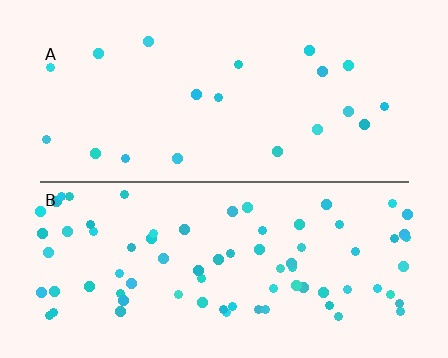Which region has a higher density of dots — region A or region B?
B (the bottom).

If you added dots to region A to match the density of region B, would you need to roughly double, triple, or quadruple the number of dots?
Approximately quadruple.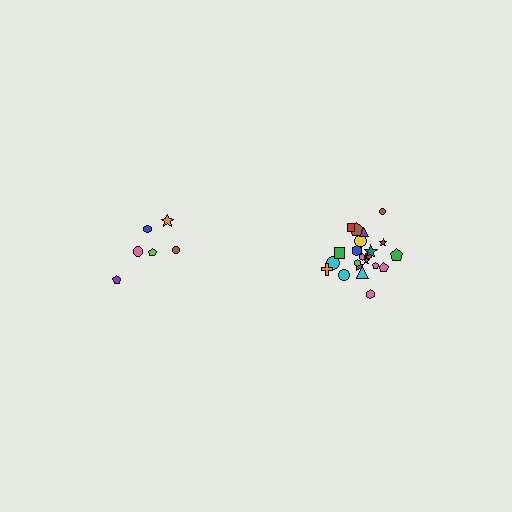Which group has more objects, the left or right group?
The right group.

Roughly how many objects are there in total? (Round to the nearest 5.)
Roughly 30 objects in total.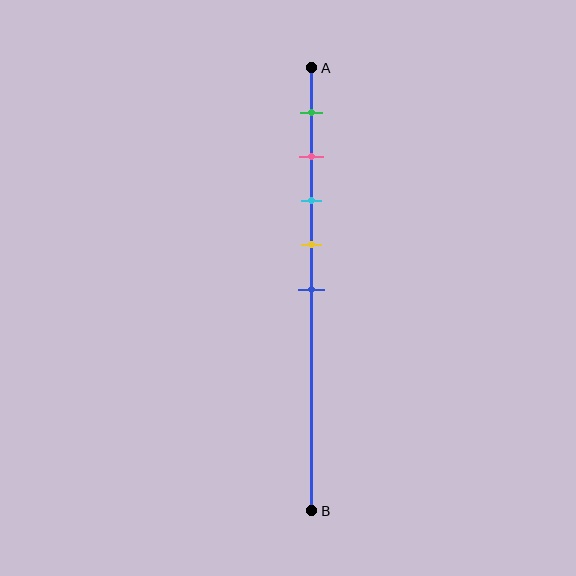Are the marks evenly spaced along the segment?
Yes, the marks are approximately evenly spaced.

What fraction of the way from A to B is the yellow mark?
The yellow mark is approximately 40% (0.4) of the way from A to B.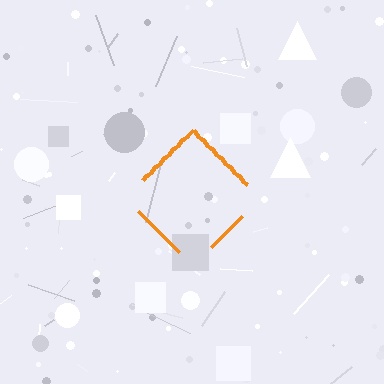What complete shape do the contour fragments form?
The contour fragments form a diamond.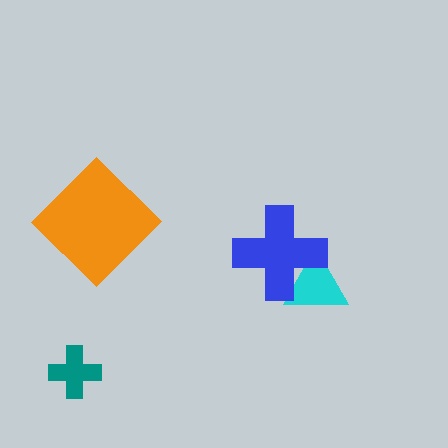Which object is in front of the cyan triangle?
The blue cross is in front of the cyan triangle.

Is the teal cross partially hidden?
No, no other shape covers it.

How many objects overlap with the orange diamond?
0 objects overlap with the orange diamond.